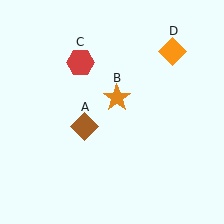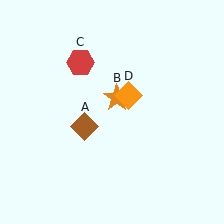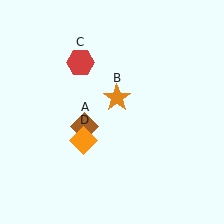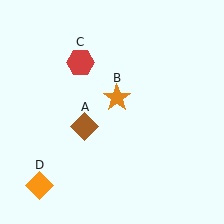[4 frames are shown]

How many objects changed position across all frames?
1 object changed position: orange diamond (object D).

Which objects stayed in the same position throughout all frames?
Brown diamond (object A) and orange star (object B) and red hexagon (object C) remained stationary.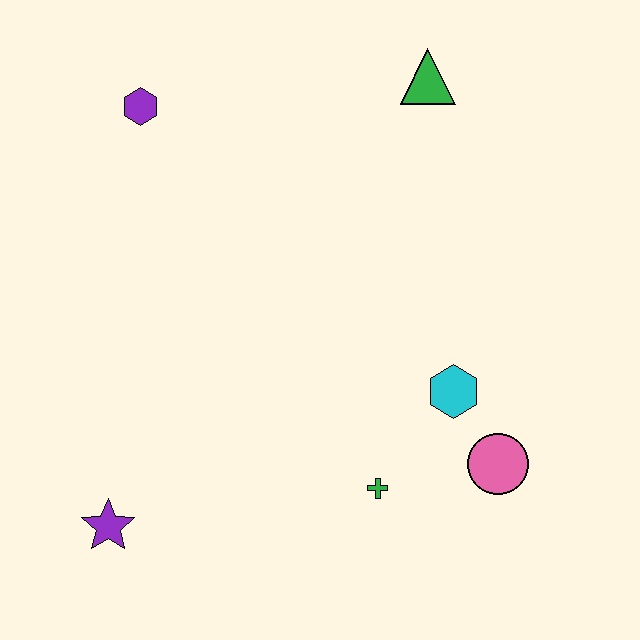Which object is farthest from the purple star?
The green triangle is farthest from the purple star.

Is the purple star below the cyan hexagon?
Yes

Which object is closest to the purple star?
The green cross is closest to the purple star.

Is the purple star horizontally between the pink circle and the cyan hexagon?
No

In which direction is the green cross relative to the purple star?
The green cross is to the right of the purple star.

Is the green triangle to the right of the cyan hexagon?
No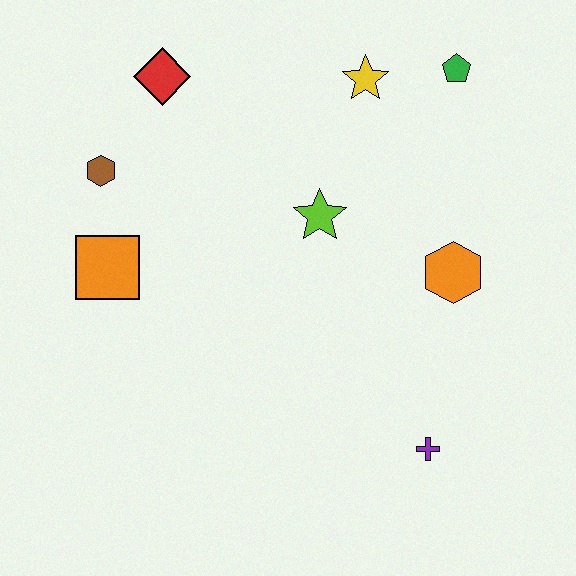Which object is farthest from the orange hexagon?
The brown hexagon is farthest from the orange hexagon.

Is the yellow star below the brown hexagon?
No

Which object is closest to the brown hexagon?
The orange square is closest to the brown hexagon.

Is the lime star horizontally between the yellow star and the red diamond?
Yes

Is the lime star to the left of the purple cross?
Yes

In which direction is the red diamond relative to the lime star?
The red diamond is to the left of the lime star.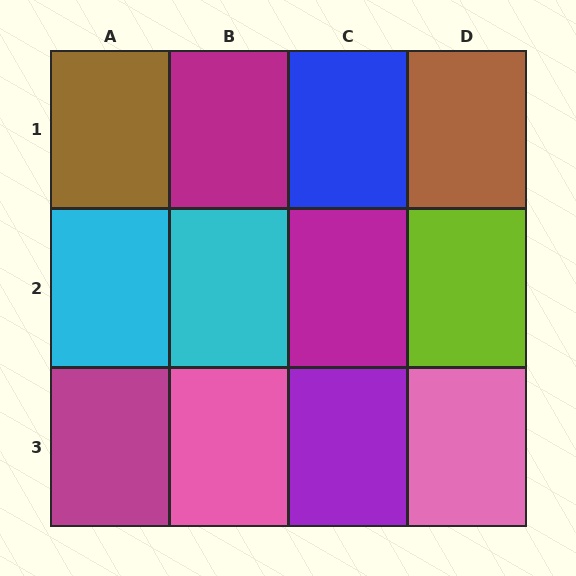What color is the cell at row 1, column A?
Brown.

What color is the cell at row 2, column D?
Lime.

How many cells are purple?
1 cell is purple.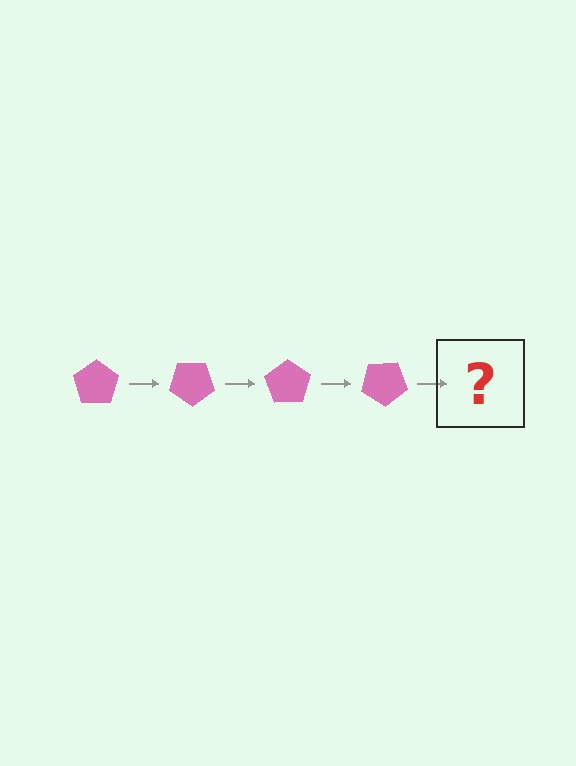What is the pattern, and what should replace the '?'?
The pattern is that the pentagon rotates 35 degrees each step. The '?' should be a pink pentagon rotated 140 degrees.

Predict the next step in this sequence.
The next step is a pink pentagon rotated 140 degrees.